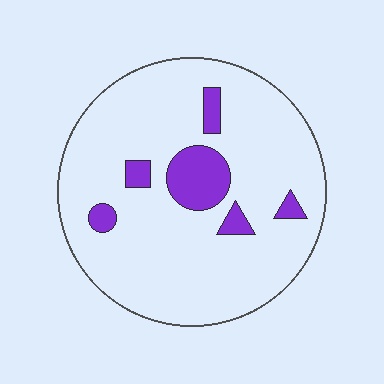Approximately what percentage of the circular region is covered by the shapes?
Approximately 10%.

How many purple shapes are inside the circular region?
6.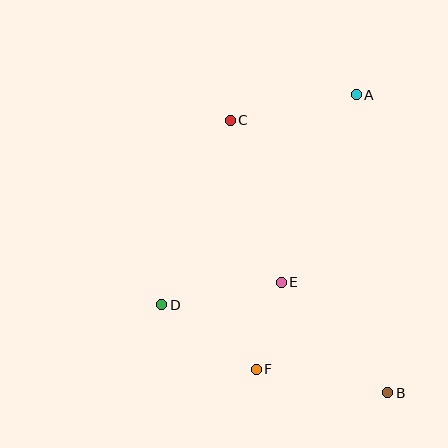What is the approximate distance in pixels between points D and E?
The distance between D and E is approximately 122 pixels.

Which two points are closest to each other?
Points E and F are closest to each other.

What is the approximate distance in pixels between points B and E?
The distance between B and E is approximately 153 pixels.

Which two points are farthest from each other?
Points B and C are farthest from each other.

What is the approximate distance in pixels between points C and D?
The distance between C and D is approximately 197 pixels.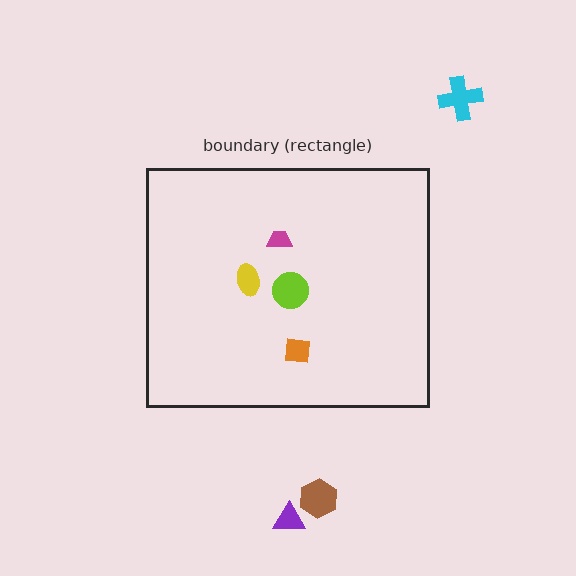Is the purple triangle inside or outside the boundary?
Outside.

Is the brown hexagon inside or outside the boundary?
Outside.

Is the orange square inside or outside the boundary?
Inside.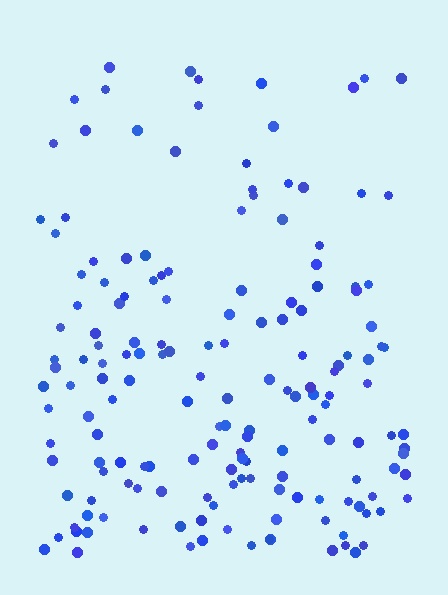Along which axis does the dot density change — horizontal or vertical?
Vertical.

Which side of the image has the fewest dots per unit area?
The top.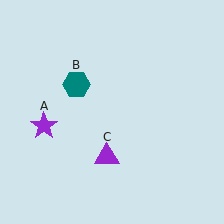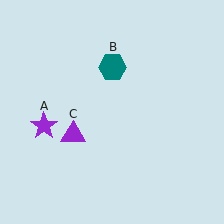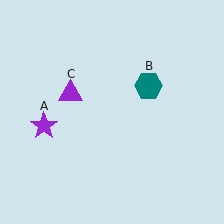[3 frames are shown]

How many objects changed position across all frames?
2 objects changed position: teal hexagon (object B), purple triangle (object C).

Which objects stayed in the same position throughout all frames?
Purple star (object A) remained stationary.